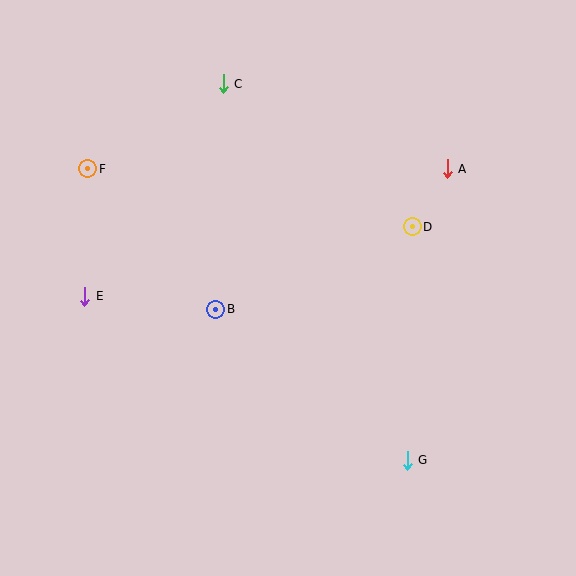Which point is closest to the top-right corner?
Point A is closest to the top-right corner.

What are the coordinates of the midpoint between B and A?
The midpoint between B and A is at (332, 239).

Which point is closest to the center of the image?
Point B at (216, 309) is closest to the center.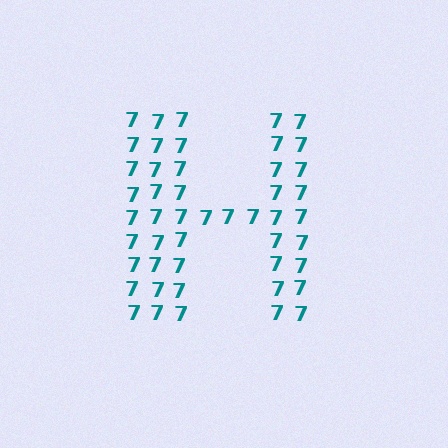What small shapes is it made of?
It is made of small digit 7's.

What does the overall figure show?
The overall figure shows the letter H.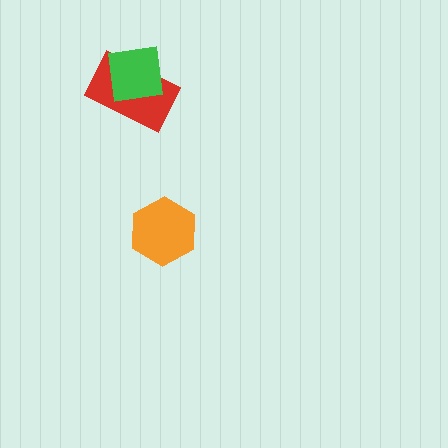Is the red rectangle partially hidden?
Yes, it is partially covered by another shape.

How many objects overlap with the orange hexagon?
0 objects overlap with the orange hexagon.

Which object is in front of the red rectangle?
The green square is in front of the red rectangle.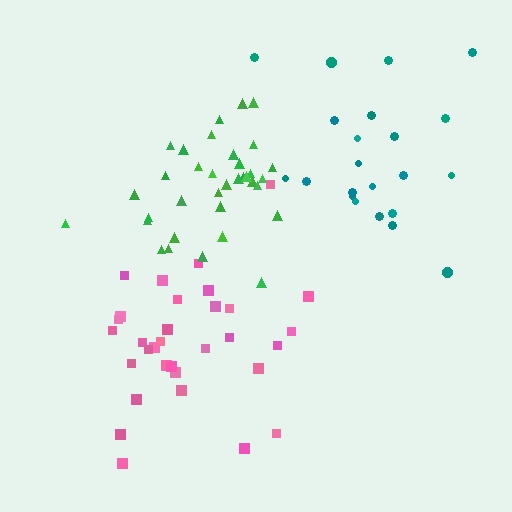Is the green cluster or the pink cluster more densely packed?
Green.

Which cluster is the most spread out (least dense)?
Teal.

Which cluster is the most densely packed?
Green.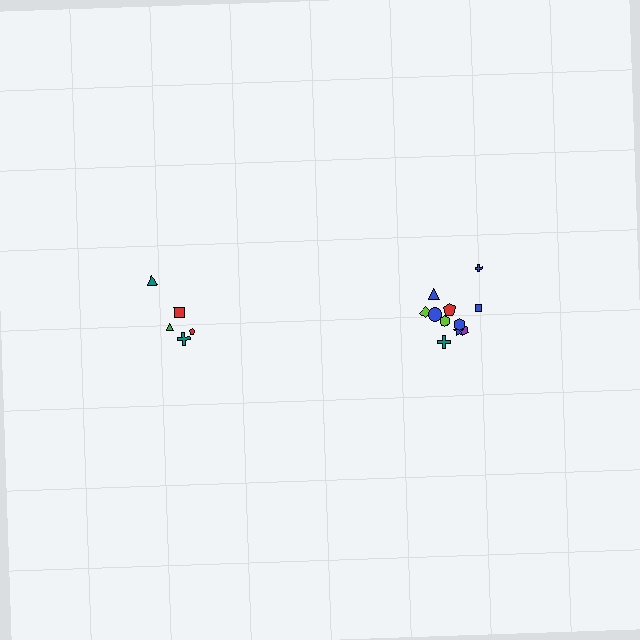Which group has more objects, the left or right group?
The right group.